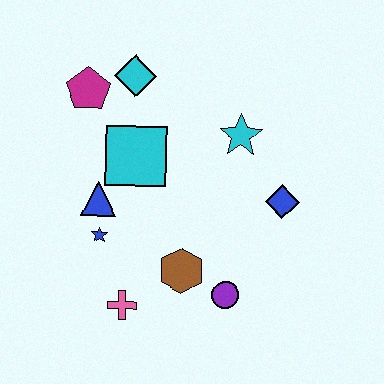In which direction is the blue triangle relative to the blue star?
The blue triangle is above the blue star.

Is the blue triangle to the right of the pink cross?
No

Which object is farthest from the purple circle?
The magenta pentagon is farthest from the purple circle.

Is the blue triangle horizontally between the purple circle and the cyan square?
No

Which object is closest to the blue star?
The blue triangle is closest to the blue star.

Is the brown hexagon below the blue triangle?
Yes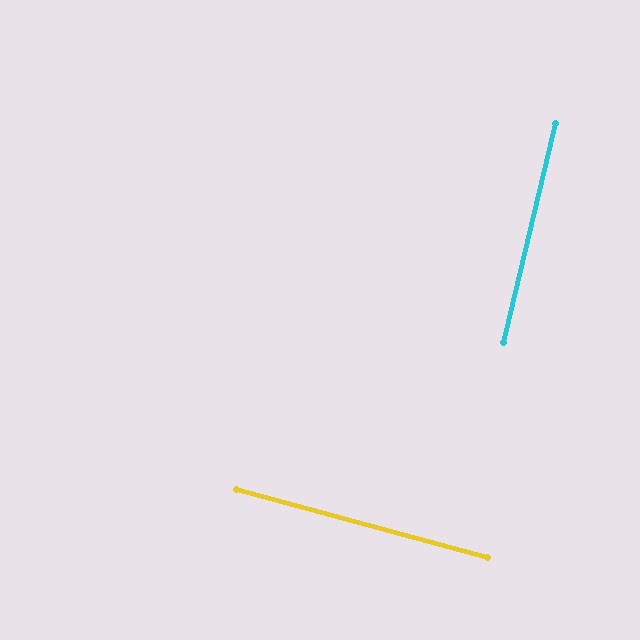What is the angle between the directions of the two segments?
Approximately 88 degrees.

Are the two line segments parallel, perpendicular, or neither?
Perpendicular — they meet at approximately 88°.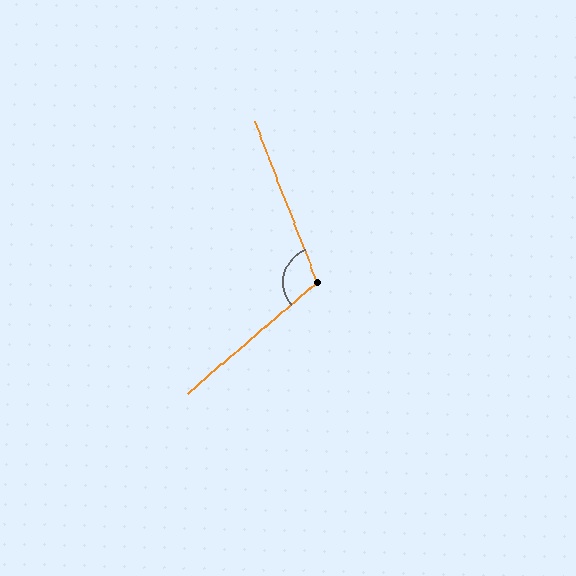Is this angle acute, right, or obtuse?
It is obtuse.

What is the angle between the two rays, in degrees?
Approximately 109 degrees.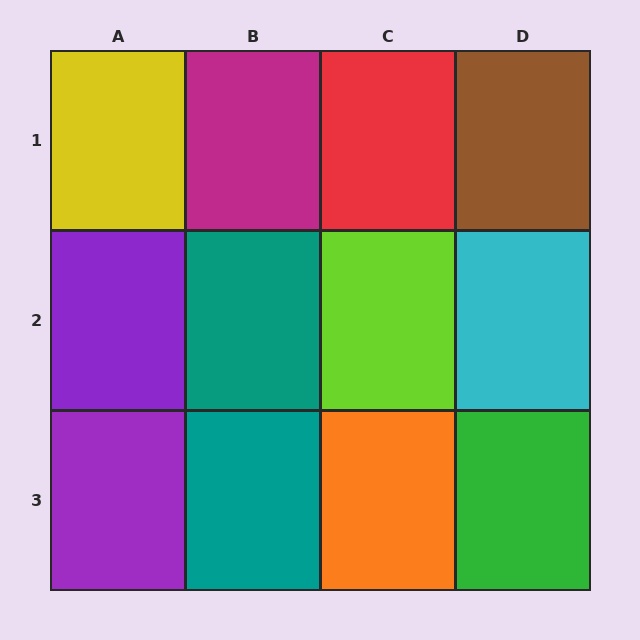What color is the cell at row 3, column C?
Orange.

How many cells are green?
1 cell is green.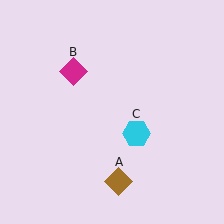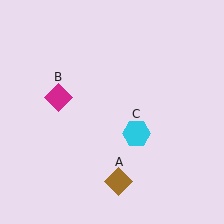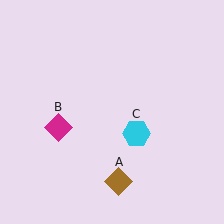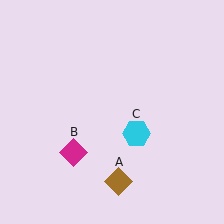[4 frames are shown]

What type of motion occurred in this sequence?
The magenta diamond (object B) rotated counterclockwise around the center of the scene.